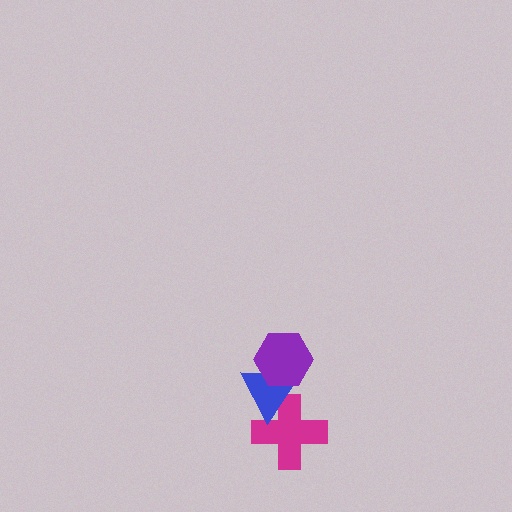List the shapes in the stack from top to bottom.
From top to bottom: the purple hexagon, the blue triangle, the magenta cross.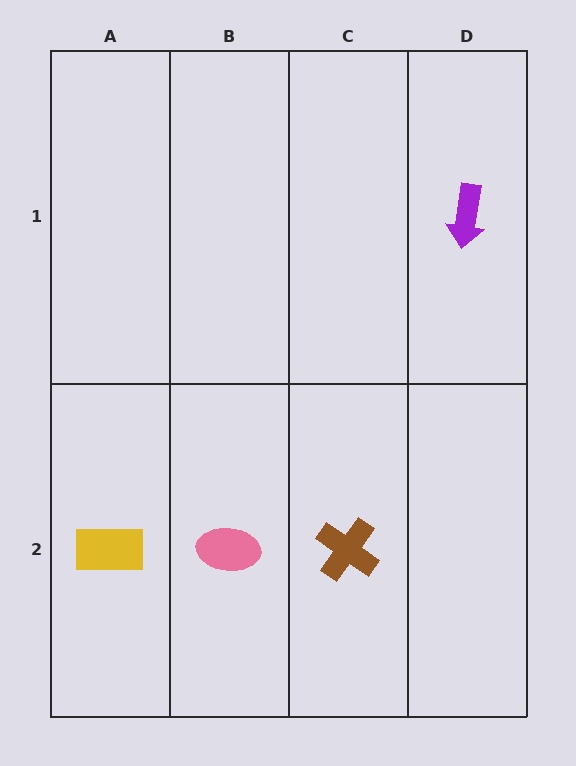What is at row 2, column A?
A yellow rectangle.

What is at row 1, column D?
A purple arrow.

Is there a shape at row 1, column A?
No, that cell is empty.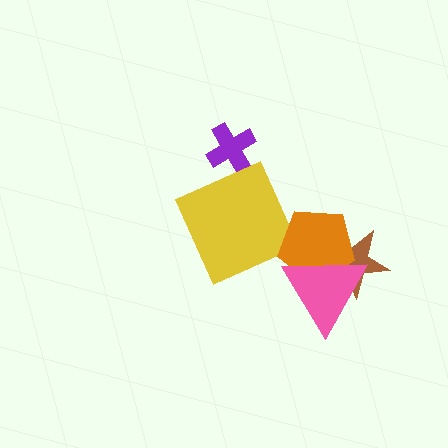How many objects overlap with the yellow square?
0 objects overlap with the yellow square.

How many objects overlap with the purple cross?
0 objects overlap with the purple cross.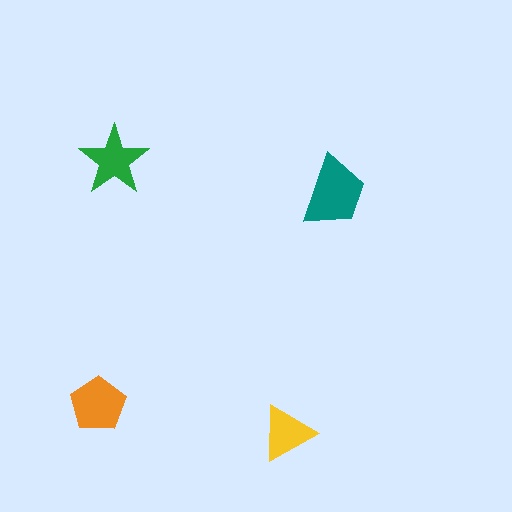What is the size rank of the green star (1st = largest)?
3rd.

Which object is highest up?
The green star is topmost.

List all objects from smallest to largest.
The yellow triangle, the green star, the orange pentagon, the teal trapezoid.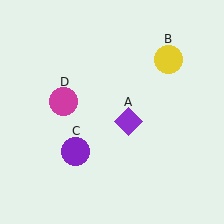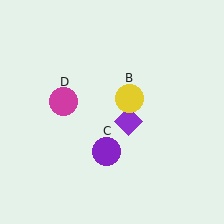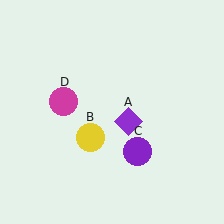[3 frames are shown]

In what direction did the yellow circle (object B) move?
The yellow circle (object B) moved down and to the left.